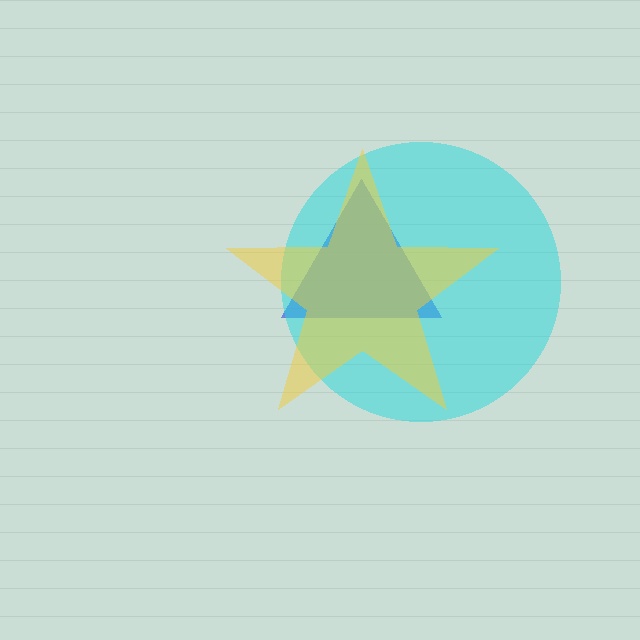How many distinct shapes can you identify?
There are 3 distinct shapes: a blue triangle, a cyan circle, a yellow star.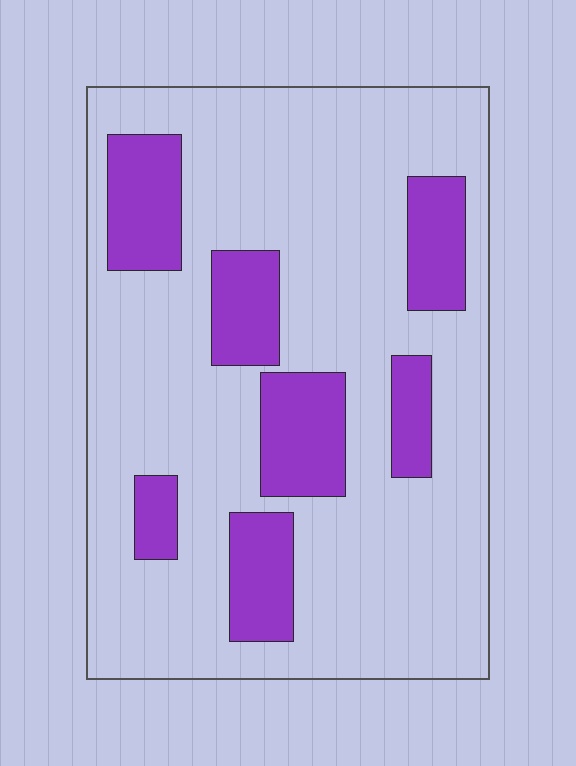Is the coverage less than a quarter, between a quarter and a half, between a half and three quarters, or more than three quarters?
Less than a quarter.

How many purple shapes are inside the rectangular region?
7.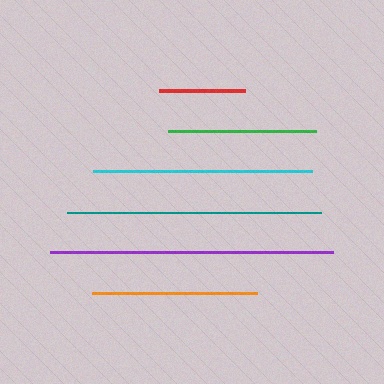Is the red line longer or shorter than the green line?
The green line is longer than the red line.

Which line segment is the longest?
The purple line is the longest at approximately 284 pixels.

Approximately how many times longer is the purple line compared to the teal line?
The purple line is approximately 1.1 times the length of the teal line.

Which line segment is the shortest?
The red line is the shortest at approximately 86 pixels.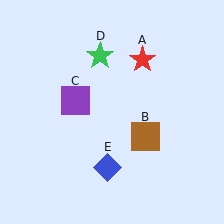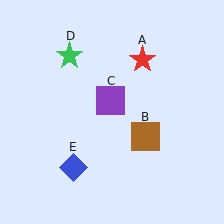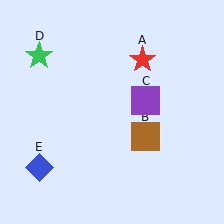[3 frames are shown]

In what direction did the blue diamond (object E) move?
The blue diamond (object E) moved left.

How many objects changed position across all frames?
3 objects changed position: purple square (object C), green star (object D), blue diamond (object E).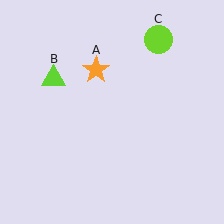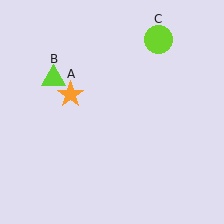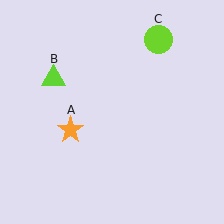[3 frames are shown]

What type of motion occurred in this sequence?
The orange star (object A) rotated counterclockwise around the center of the scene.